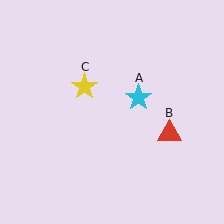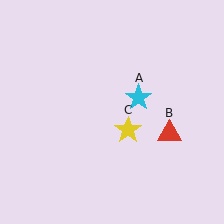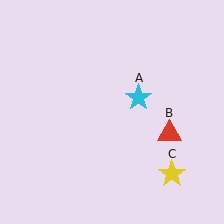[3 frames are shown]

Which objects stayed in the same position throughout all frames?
Cyan star (object A) and red triangle (object B) remained stationary.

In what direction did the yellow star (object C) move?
The yellow star (object C) moved down and to the right.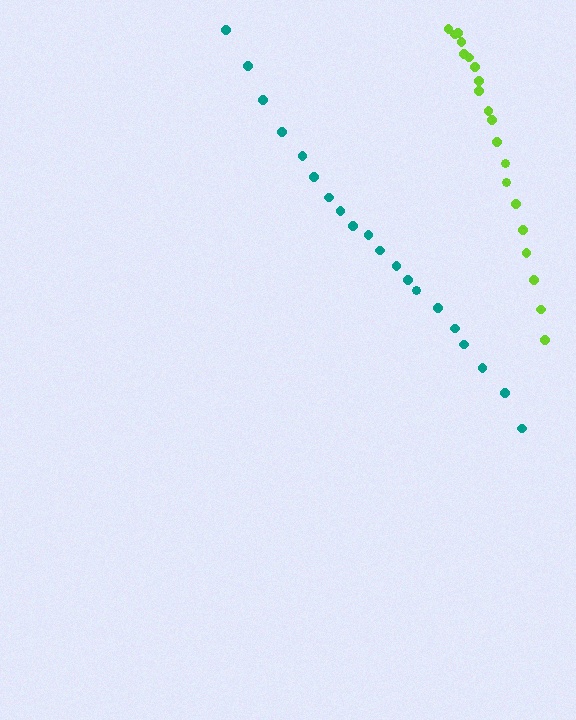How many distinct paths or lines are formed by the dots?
There are 2 distinct paths.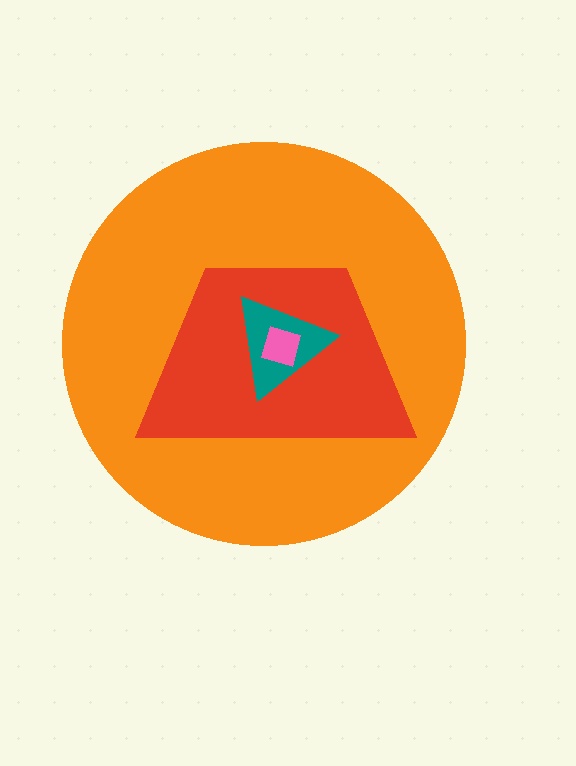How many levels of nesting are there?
4.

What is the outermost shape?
The orange circle.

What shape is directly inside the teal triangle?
The pink square.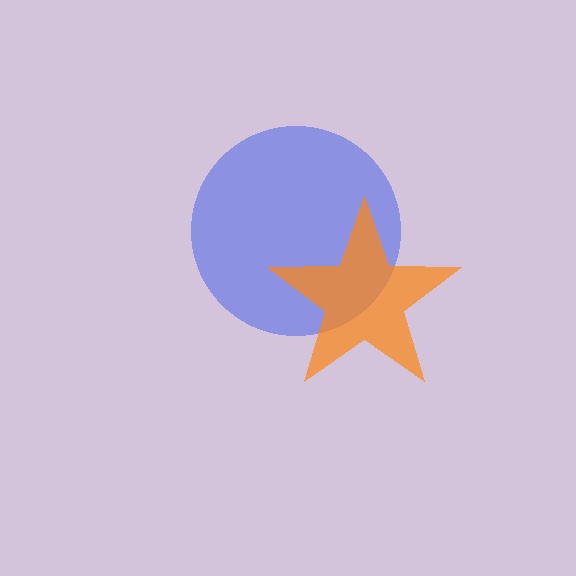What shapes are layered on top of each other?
The layered shapes are: a blue circle, an orange star.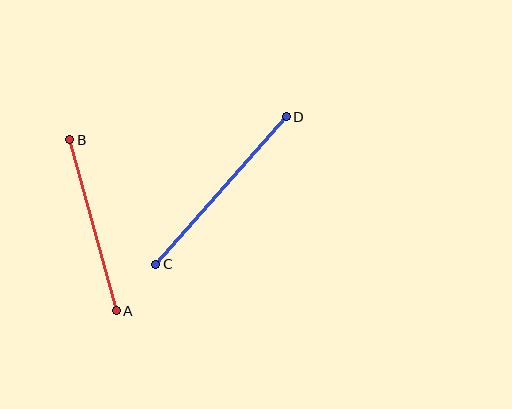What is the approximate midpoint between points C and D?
The midpoint is at approximately (221, 191) pixels.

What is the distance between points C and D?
The distance is approximately 197 pixels.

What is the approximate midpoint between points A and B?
The midpoint is at approximately (93, 225) pixels.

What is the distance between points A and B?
The distance is approximately 177 pixels.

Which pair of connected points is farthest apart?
Points C and D are farthest apart.